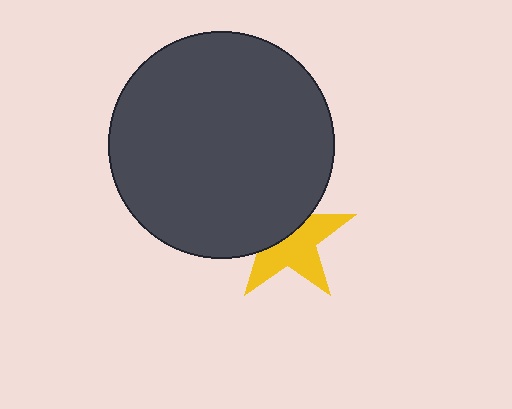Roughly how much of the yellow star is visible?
About half of it is visible (roughly 56%).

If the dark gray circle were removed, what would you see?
You would see the complete yellow star.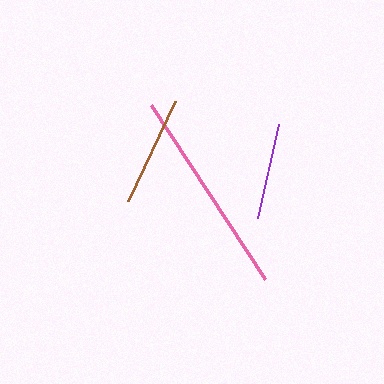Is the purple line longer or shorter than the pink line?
The pink line is longer than the purple line.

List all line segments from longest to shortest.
From longest to shortest: pink, brown, purple.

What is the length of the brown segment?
The brown segment is approximately 111 pixels long.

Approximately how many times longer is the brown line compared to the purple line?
The brown line is approximately 1.2 times the length of the purple line.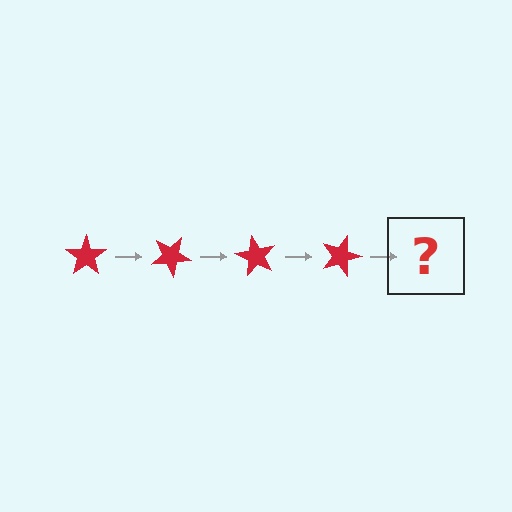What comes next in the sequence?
The next element should be a red star rotated 120 degrees.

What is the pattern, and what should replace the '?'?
The pattern is that the star rotates 30 degrees each step. The '?' should be a red star rotated 120 degrees.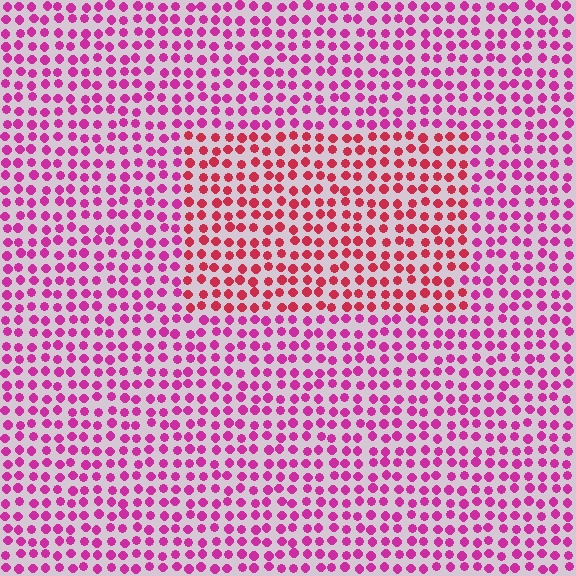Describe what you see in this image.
The image is filled with small magenta elements in a uniform arrangement. A rectangle-shaped region is visible where the elements are tinted to a slightly different hue, forming a subtle color boundary.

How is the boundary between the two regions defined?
The boundary is defined purely by a slight shift in hue (about 33 degrees). Spacing, size, and orientation are identical on both sides.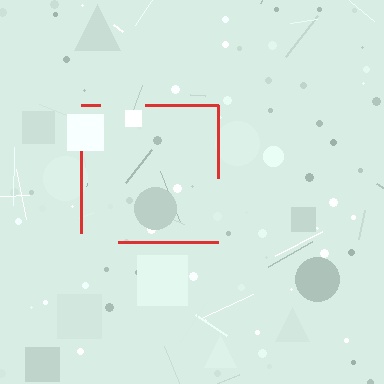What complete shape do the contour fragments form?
The contour fragments form a square.